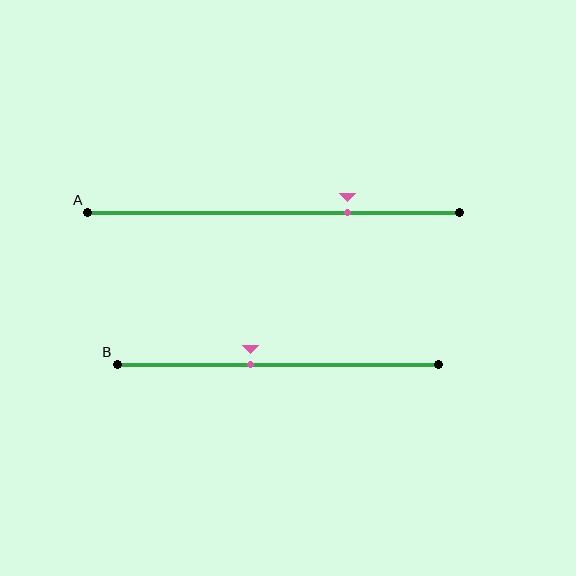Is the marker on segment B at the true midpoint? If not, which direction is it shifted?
No, the marker on segment B is shifted to the left by about 8% of the segment length.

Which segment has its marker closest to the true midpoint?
Segment B has its marker closest to the true midpoint.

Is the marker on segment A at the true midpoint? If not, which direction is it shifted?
No, the marker on segment A is shifted to the right by about 20% of the segment length.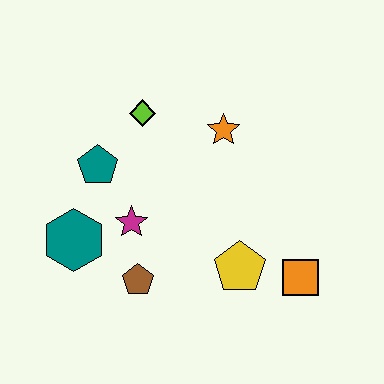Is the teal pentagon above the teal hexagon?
Yes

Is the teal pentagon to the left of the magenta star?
Yes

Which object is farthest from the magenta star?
The orange square is farthest from the magenta star.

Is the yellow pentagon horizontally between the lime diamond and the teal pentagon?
No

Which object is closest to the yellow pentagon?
The orange square is closest to the yellow pentagon.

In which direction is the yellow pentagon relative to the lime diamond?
The yellow pentagon is below the lime diamond.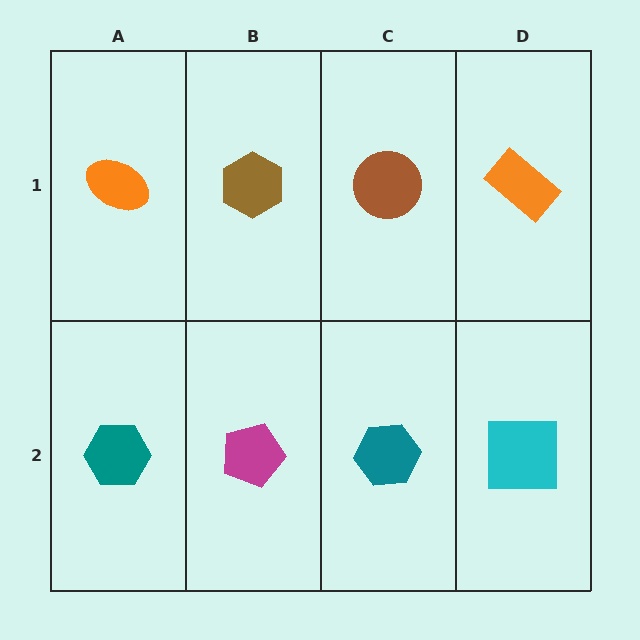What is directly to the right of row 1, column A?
A brown hexagon.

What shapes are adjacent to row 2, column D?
An orange rectangle (row 1, column D), a teal hexagon (row 2, column C).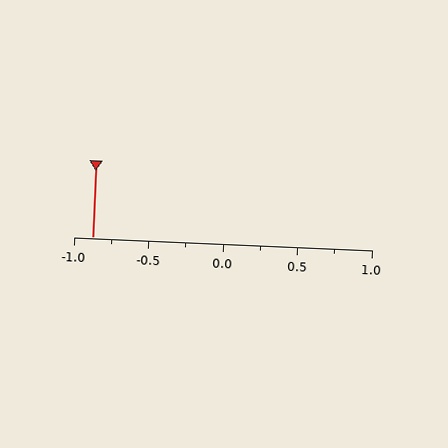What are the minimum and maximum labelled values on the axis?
The axis runs from -1.0 to 1.0.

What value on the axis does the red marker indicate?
The marker indicates approximately -0.88.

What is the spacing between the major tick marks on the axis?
The major ticks are spaced 0.5 apart.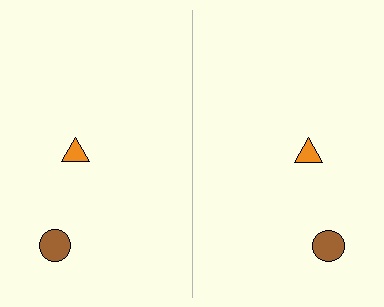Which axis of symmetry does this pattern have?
The pattern has a vertical axis of symmetry running through the center of the image.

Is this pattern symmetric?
Yes, this pattern has bilateral (reflection) symmetry.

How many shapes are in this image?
There are 4 shapes in this image.